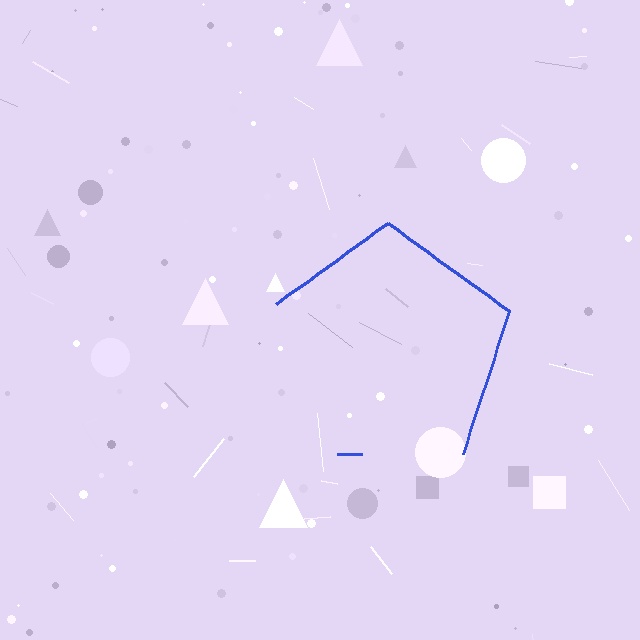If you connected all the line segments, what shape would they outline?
They would outline a pentagon.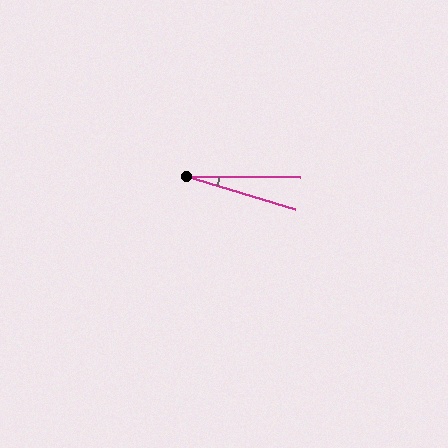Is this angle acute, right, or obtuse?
It is acute.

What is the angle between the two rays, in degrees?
Approximately 16 degrees.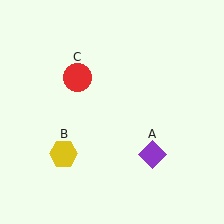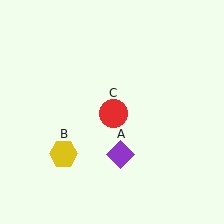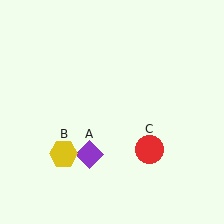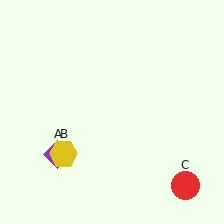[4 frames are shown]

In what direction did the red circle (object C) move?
The red circle (object C) moved down and to the right.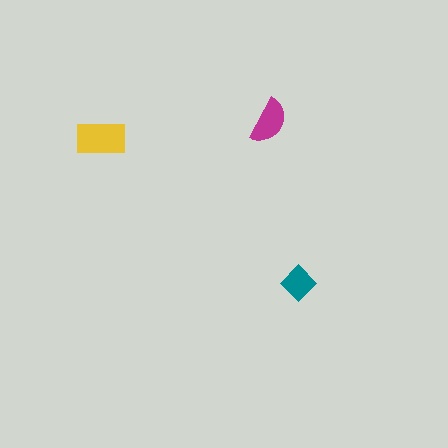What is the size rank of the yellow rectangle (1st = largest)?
1st.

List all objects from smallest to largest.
The teal diamond, the magenta semicircle, the yellow rectangle.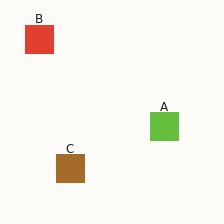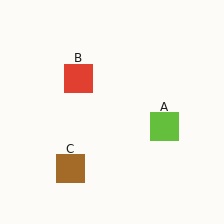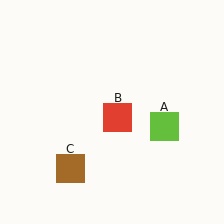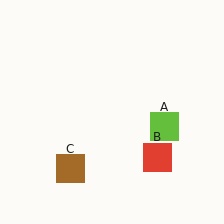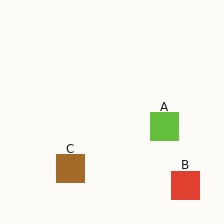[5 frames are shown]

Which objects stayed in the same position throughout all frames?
Lime square (object A) and brown square (object C) remained stationary.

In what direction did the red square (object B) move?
The red square (object B) moved down and to the right.